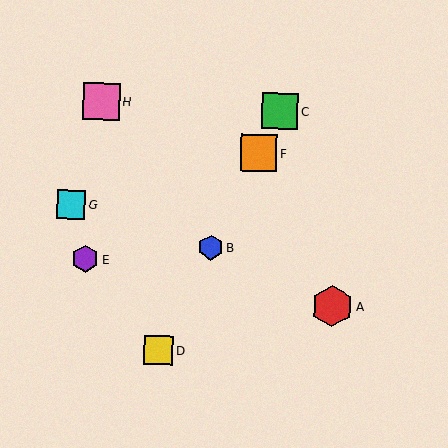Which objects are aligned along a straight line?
Objects B, C, D, F are aligned along a straight line.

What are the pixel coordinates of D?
Object D is at (158, 350).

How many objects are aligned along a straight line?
4 objects (B, C, D, F) are aligned along a straight line.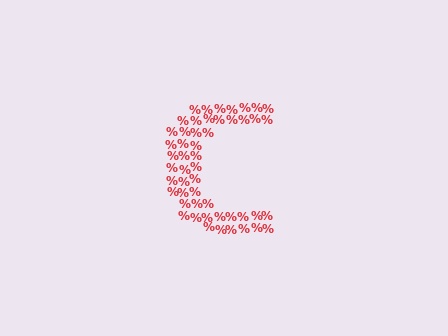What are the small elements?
The small elements are percent signs.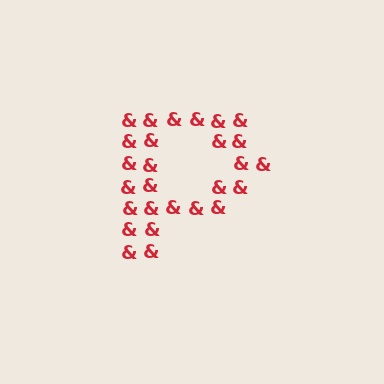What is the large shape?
The large shape is the letter P.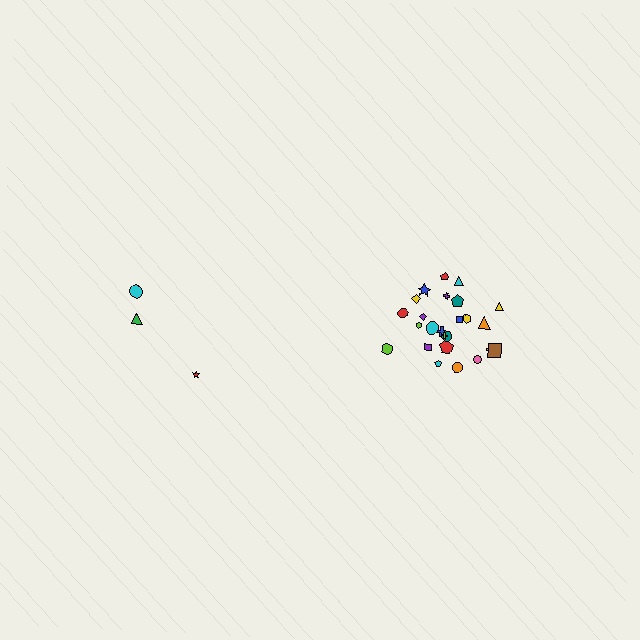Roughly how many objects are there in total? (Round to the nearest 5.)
Roughly 30 objects in total.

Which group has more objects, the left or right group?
The right group.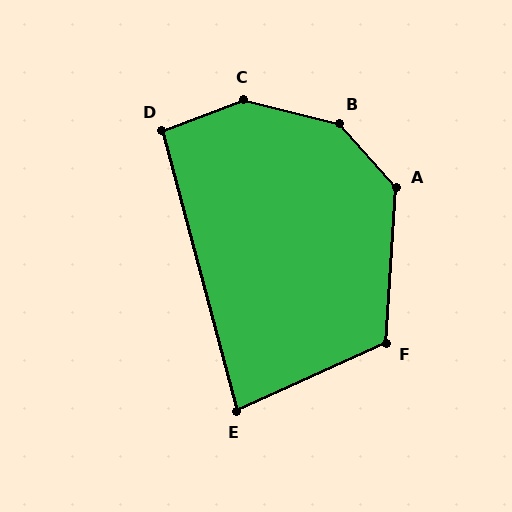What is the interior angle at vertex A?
Approximately 134 degrees (obtuse).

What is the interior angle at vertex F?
Approximately 119 degrees (obtuse).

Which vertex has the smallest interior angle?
E, at approximately 80 degrees.